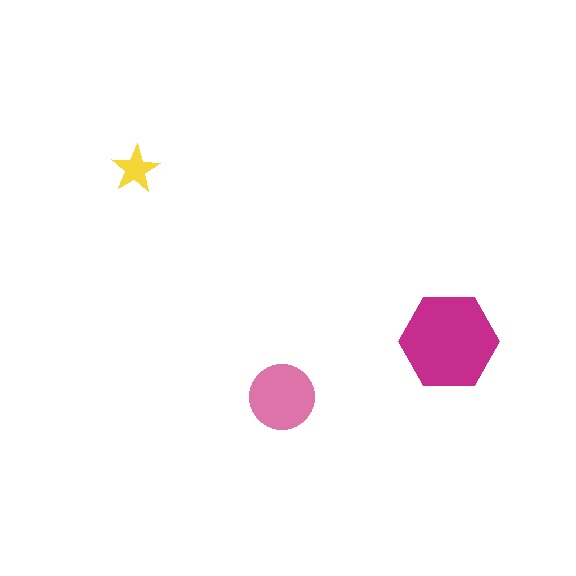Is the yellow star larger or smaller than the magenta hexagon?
Smaller.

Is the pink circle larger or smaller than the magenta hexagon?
Smaller.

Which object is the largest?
The magenta hexagon.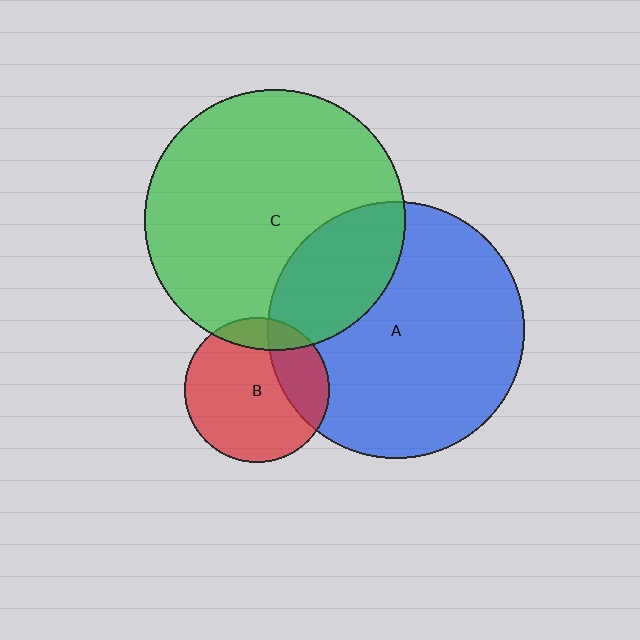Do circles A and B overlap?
Yes.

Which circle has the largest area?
Circle C (green).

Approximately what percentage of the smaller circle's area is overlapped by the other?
Approximately 25%.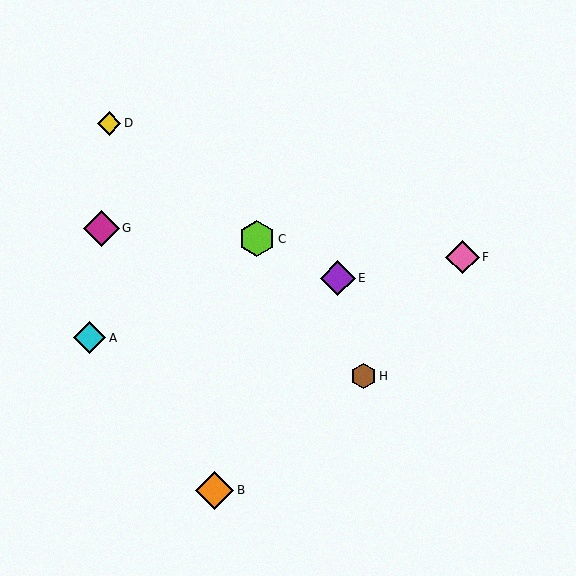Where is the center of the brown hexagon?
The center of the brown hexagon is at (363, 376).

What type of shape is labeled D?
Shape D is a yellow diamond.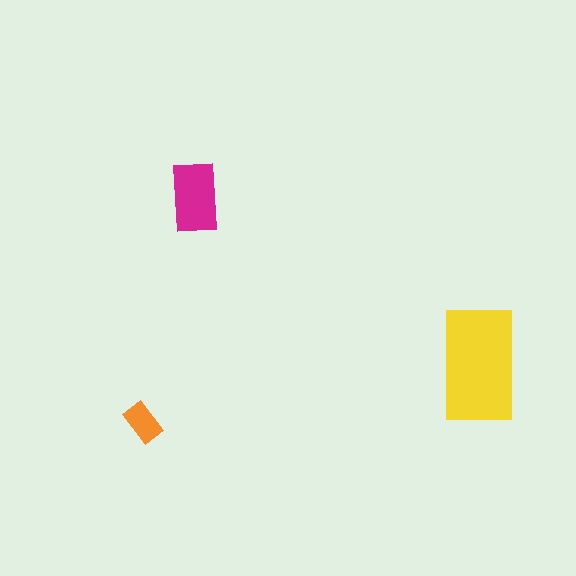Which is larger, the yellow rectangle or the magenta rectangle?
The yellow one.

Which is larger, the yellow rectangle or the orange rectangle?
The yellow one.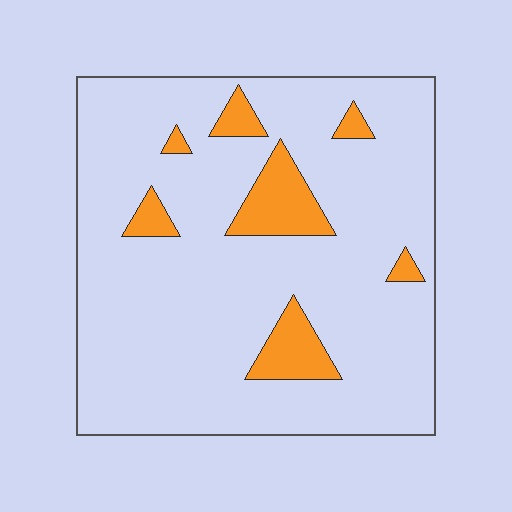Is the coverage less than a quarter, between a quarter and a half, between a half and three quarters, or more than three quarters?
Less than a quarter.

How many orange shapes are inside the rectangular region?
7.